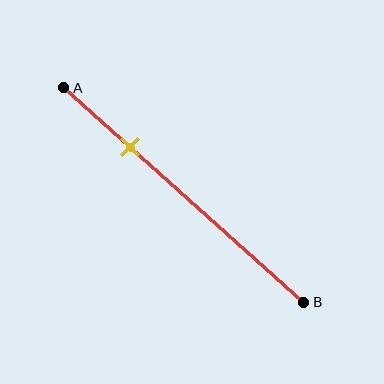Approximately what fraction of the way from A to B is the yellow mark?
The yellow mark is approximately 30% of the way from A to B.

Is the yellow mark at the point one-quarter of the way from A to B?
Yes, the mark is approximately at the one-quarter point.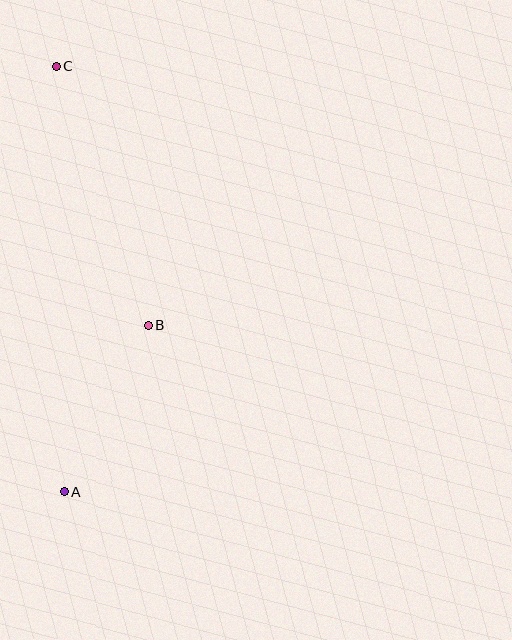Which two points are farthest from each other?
Points A and C are farthest from each other.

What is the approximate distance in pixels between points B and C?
The distance between B and C is approximately 274 pixels.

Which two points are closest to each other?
Points A and B are closest to each other.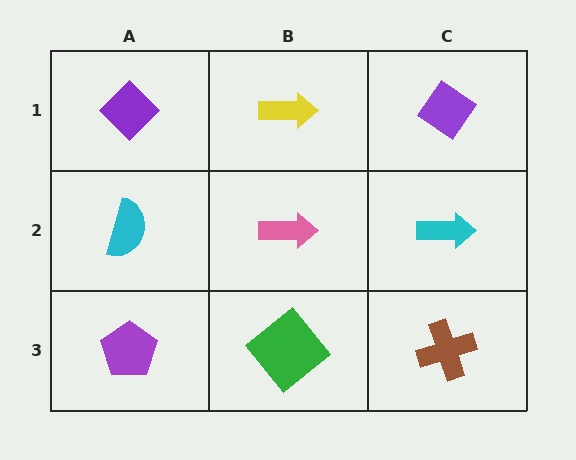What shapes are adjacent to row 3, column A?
A cyan semicircle (row 2, column A), a green diamond (row 3, column B).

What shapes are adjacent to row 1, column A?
A cyan semicircle (row 2, column A), a yellow arrow (row 1, column B).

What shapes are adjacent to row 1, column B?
A pink arrow (row 2, column B), a purple diamond (row 1, column A), a purple diamond (row 1, column C).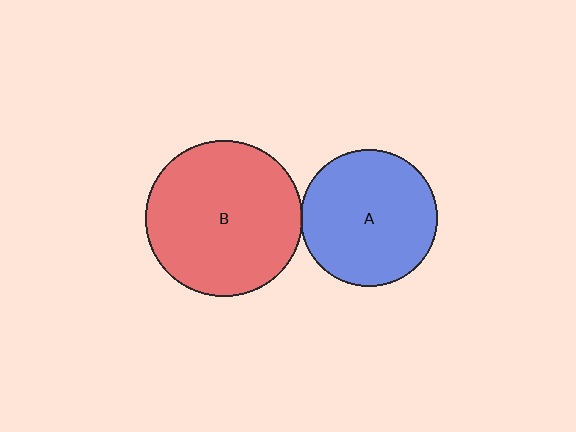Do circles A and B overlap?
Yes.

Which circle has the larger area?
Circle B (red).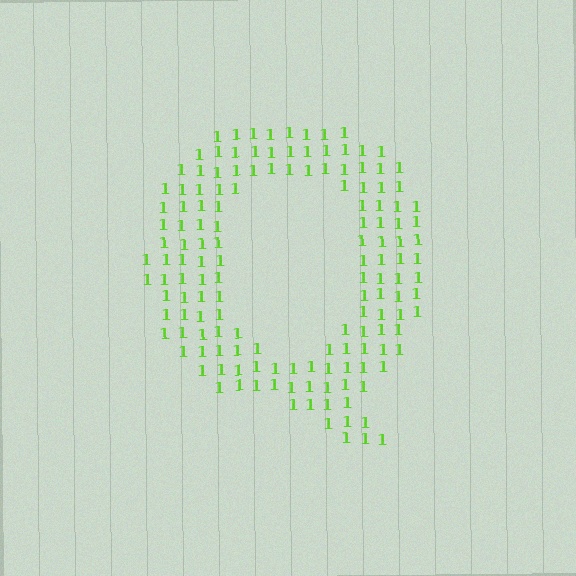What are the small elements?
The small elements are digit 1's.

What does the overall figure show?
The overall figure shows the letter Q.